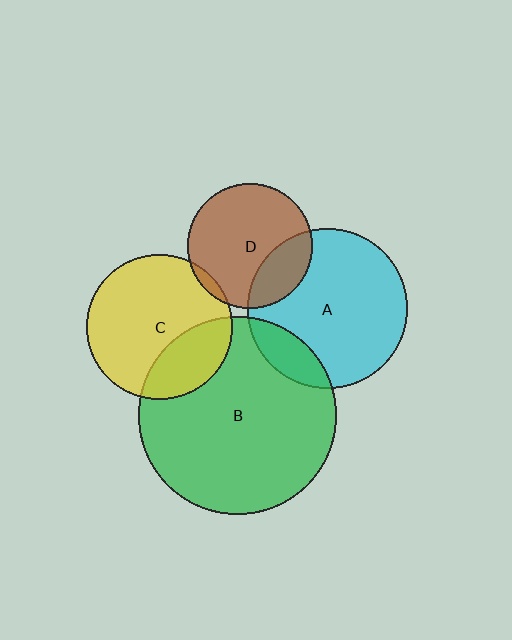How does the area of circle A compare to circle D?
Approximately 1.6 times.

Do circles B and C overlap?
Yes.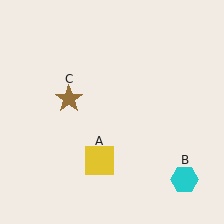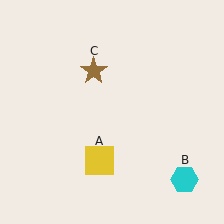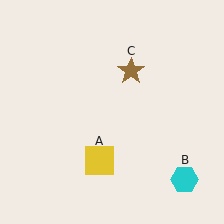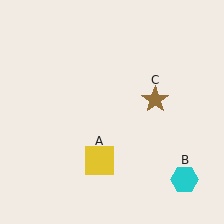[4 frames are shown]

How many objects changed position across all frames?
1 object changed position: brown star (object C).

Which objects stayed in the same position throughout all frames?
Yellow square (object A) and cyan hexagon (object B) remained stationary.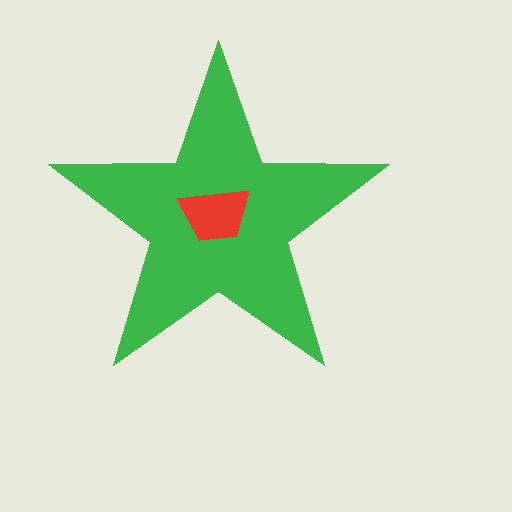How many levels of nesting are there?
2.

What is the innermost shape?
The red trapezoid.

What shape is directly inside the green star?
The red trapezoid.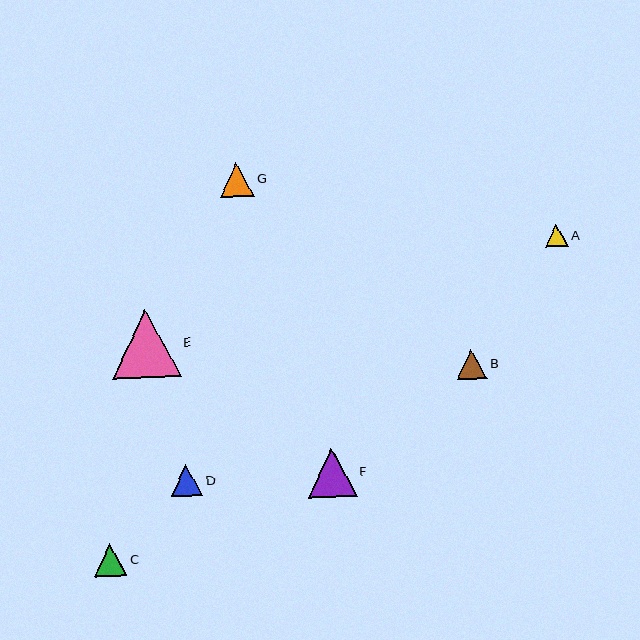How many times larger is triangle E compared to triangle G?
Triangle E is approximately 2.0 times the size of triangle G.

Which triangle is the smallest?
Triangle A is the smallest with a size of approximately 23 pixels.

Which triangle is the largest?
Triangle E is the largest with a size of approximately 68 pixels.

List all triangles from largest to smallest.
From largest to smallest: E, F, G, C, D, B, A.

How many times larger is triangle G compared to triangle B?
Triangle G is approximately 1.1 times the size of triangle B.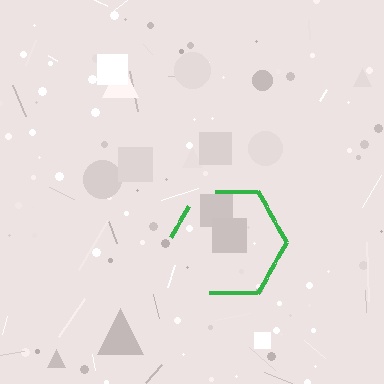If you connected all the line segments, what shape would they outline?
They would outline a hexagon.